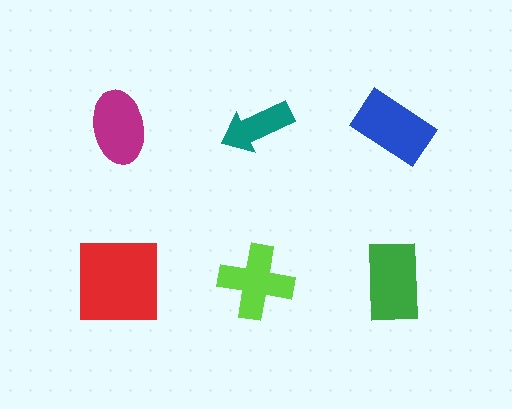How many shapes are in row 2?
3 shapes.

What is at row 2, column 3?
A green rectangle.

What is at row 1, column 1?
A magenta ellipse.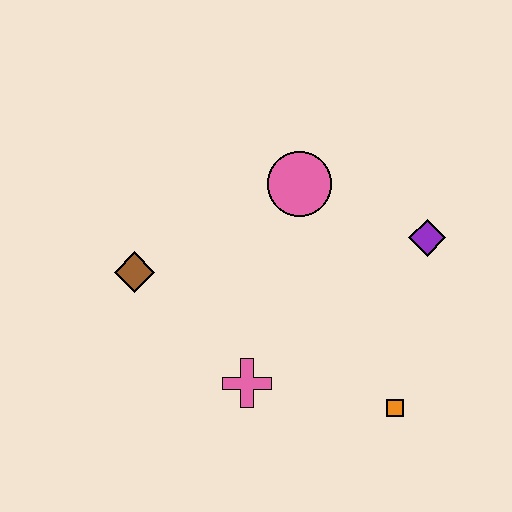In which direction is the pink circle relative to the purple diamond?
The pink circle is to the left of the purple diamond.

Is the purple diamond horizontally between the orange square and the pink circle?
No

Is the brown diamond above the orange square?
Yes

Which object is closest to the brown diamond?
The pink cross is closest to the brown diamond.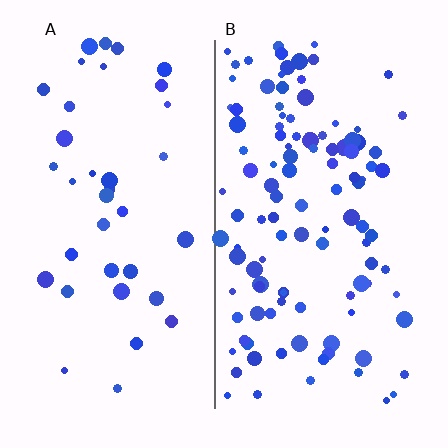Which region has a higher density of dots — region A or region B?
B (the right).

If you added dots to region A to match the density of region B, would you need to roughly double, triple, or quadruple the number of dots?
Approximately triple.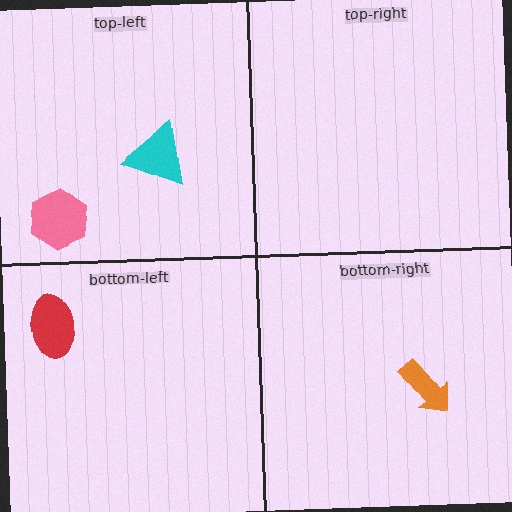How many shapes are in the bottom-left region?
1.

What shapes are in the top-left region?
The pink hexagon, the cyan triangle.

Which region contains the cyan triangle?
The top-left region.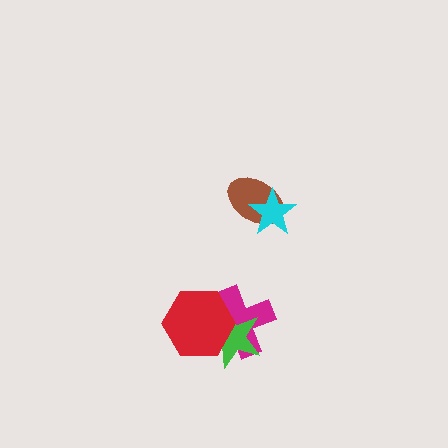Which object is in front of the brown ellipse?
The cyan star is in front of the brown ellipse.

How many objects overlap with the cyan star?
1 object overlaps with the cyan star.